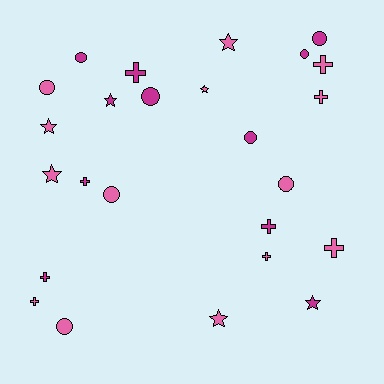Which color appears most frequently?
Pink, with 14 objects.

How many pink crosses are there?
There are 5 pink crosses.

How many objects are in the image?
There are 25 objects.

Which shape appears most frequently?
Cross, with 9 objects.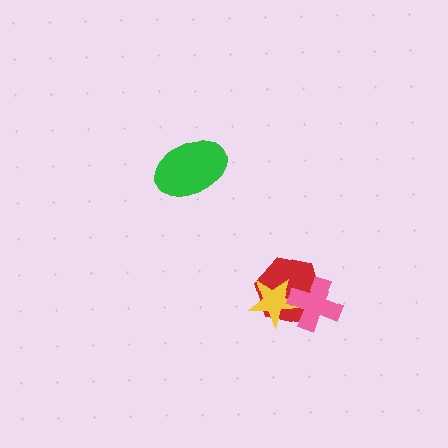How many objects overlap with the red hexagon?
2 objects overlap with the red hexagon.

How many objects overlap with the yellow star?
2 objects overlap with the yellow star.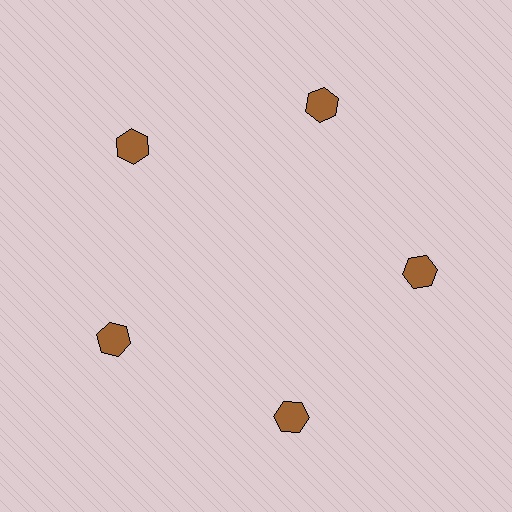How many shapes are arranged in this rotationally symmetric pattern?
There are 5 shapes, arranged in 5 groups of 1.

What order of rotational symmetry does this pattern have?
This pattern has 5-fold rotational symmetry.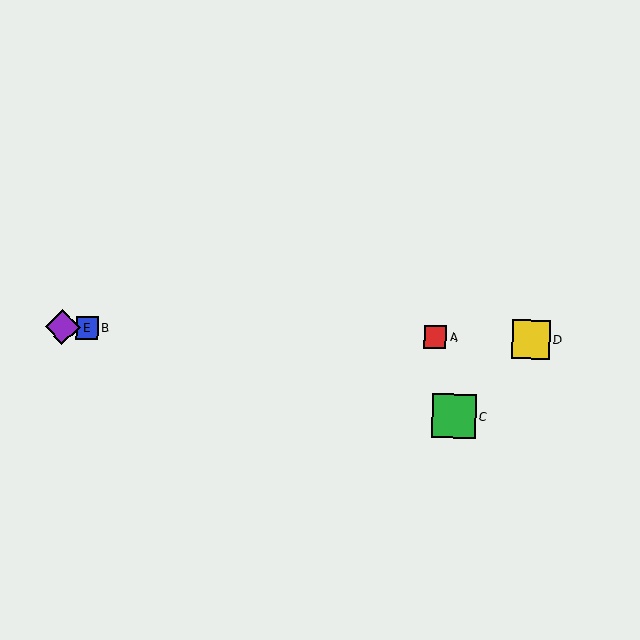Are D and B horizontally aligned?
Yes, both are at y≈339.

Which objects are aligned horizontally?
Objects A, B, D, E are aligned horizontally.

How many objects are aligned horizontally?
4 objects (A, B, D, E) are aligned horizontally.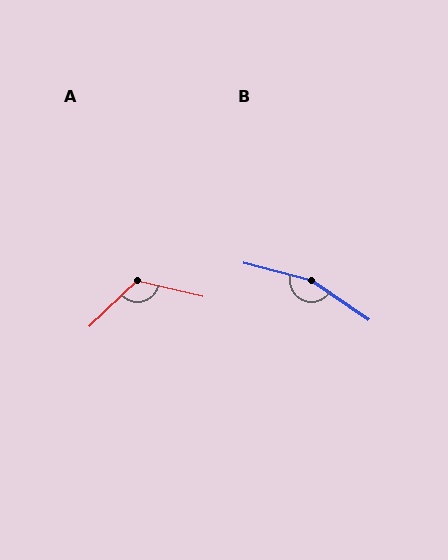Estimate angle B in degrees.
Approximately 160 degrees.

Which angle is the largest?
B, at approximately 160 degrees.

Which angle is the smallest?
A, at approximately 123 degrees.